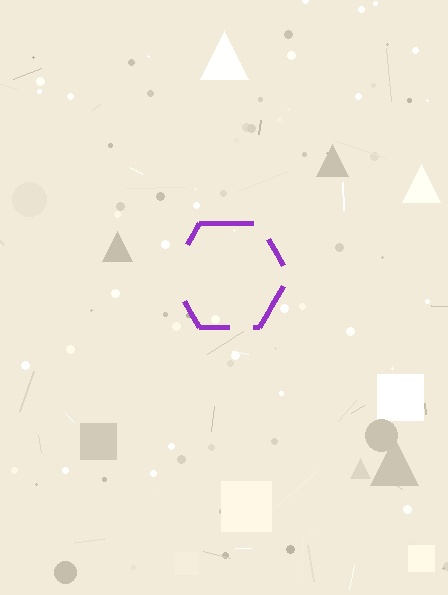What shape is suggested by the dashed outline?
The dashed outline suggests a hexagon.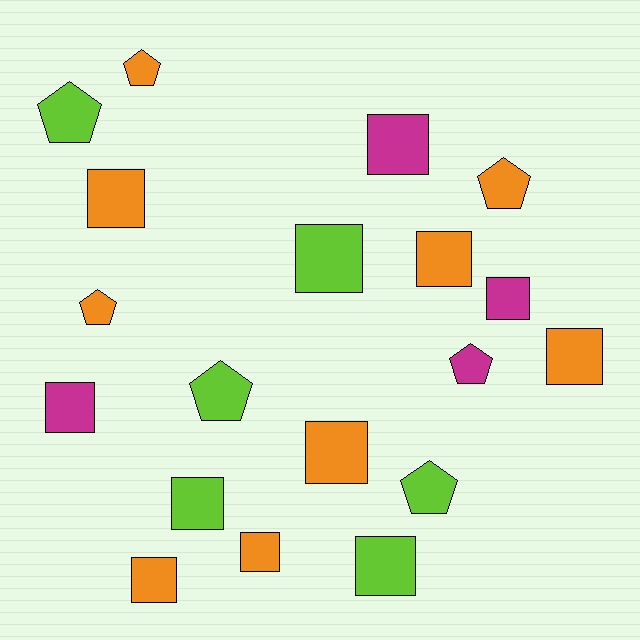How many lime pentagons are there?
There are 3 lime pentagons.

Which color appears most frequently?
Orange, with 9 objects.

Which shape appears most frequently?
Square, with 12 objects.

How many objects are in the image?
There are 19 objects.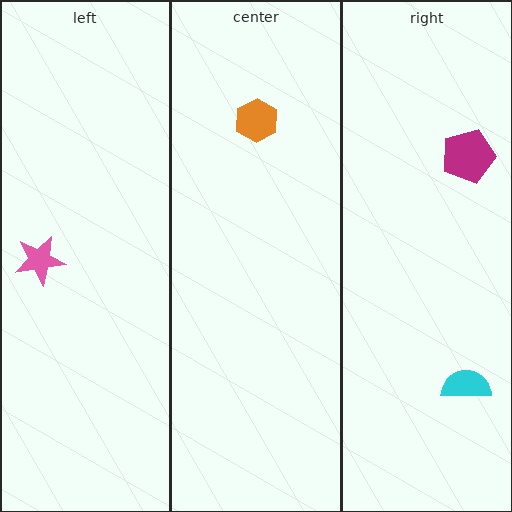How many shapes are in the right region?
2.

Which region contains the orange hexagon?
The center region.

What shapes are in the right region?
The magenta pentagon, the cyan semicircle.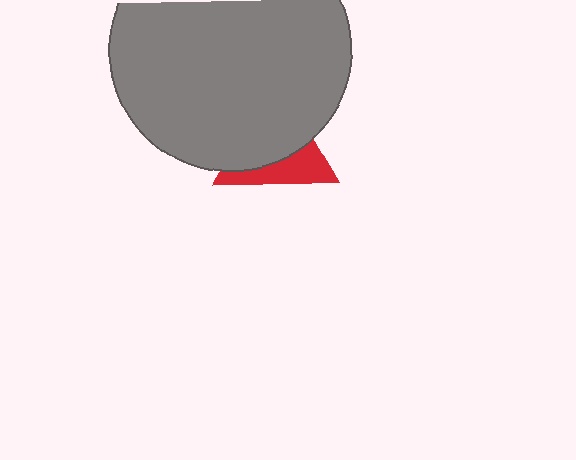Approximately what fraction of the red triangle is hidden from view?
Roughly 63% of the red triangle is hidden behind the gray circle.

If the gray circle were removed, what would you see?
You would see the complete red triangle.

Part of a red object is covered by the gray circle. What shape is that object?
It is a triangle.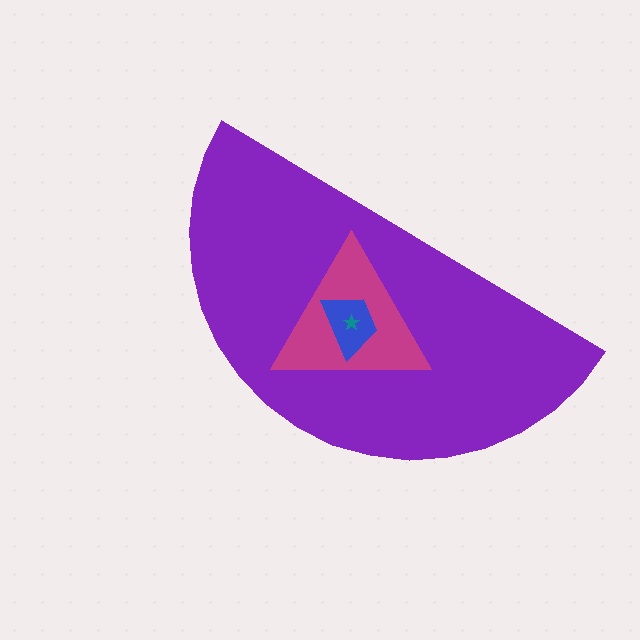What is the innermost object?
The teal star.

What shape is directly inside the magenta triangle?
The blue trapezoid.